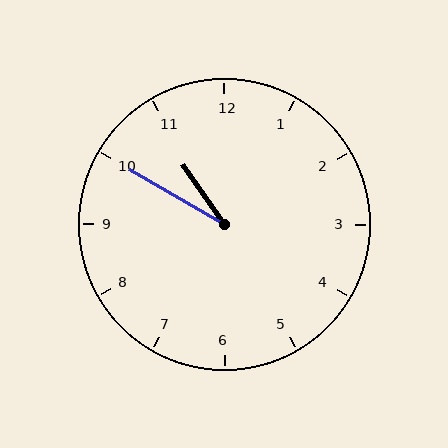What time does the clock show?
10:50.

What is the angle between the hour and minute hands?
Approximately 25 degrees.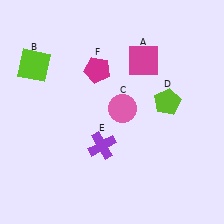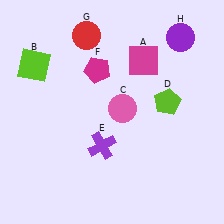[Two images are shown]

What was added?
A red circle (G), a purple circle (H) were added in Image 2.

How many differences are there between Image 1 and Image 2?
There are 2 differences between the two images.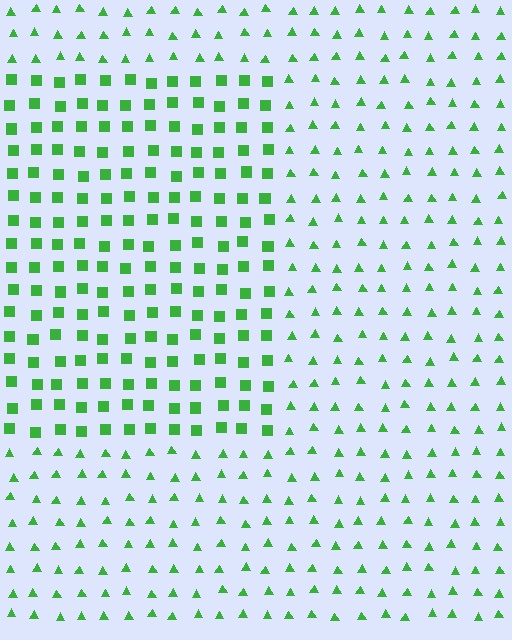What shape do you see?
I see a rectangle.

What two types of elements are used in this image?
The image uses squares inside the rectangle region and triangles outside it.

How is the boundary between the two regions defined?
The boundary is defined by a change in element shape: squares inside vs. triangles outside. All elements share the same color and spacing.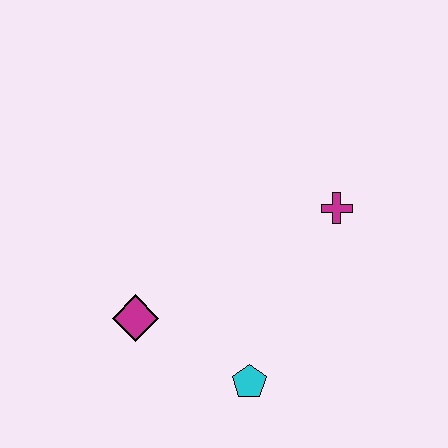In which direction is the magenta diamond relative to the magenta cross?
The magenta diamond is to the left of the magenta cross.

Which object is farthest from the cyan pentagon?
The magenta cross is farthest from the cyan pentagon.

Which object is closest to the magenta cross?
The cyan pentagon is closest to the magenta cross.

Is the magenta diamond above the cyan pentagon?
Yes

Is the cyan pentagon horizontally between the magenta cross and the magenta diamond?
Yes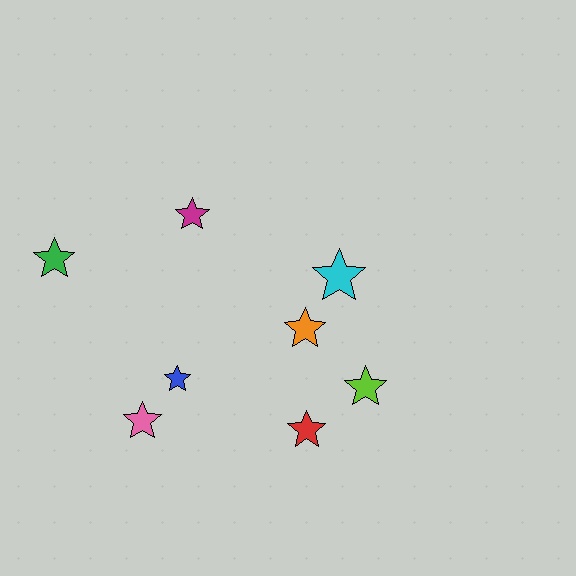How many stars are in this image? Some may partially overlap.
There are 8 stars.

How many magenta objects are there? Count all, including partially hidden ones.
There is 1 magenta object.